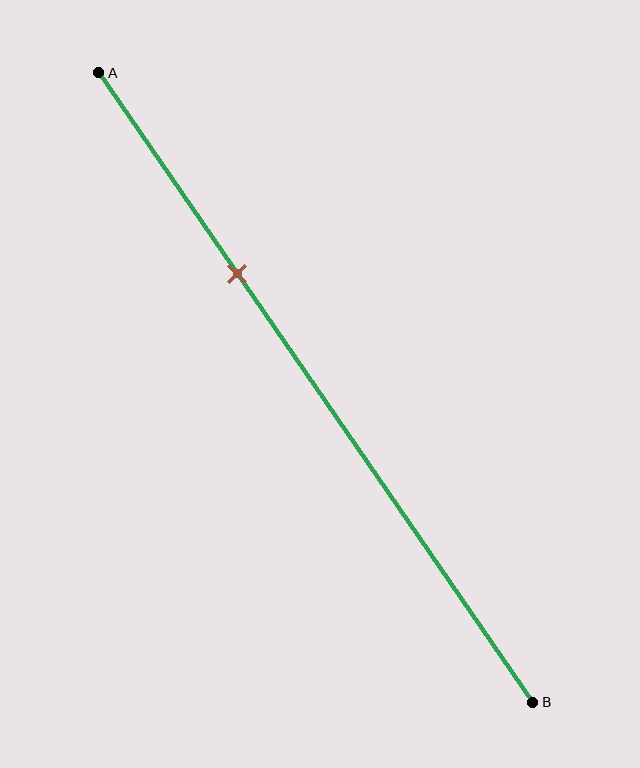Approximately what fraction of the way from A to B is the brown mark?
The brown mark is approximately 30% of the way from A to B.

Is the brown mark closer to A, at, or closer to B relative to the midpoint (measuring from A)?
The brown mark is closer to point A than the midpoint of segment AB.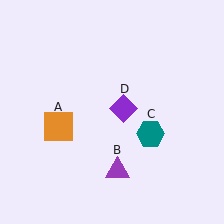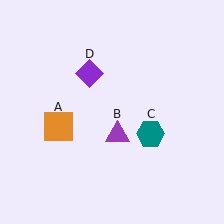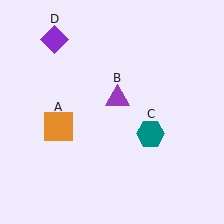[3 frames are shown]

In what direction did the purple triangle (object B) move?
The purple triangle (object B) moved up.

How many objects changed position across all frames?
2 objects changed position: purple triangle (object B), purple diamond (object D).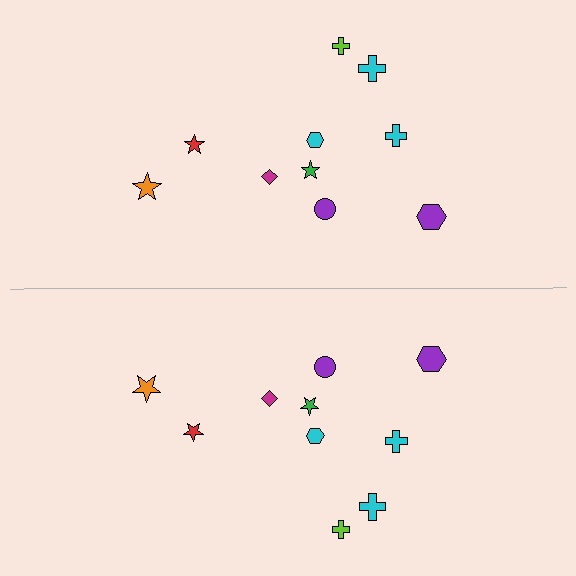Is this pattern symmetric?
Yes, this pattern has bilateral (reflection) symmetry.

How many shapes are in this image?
There are 20 shapes in this image.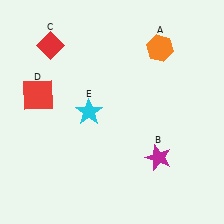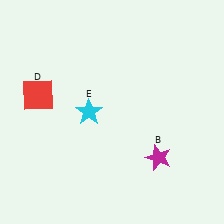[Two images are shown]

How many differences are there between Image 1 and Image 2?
There are 2 differences between the two images.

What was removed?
The orange hexagon (A), the red diamond (C) were removed in Image 2.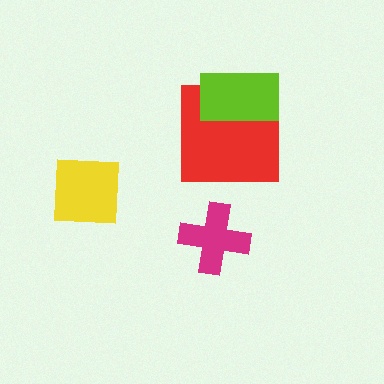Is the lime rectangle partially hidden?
No, no other shape covers it.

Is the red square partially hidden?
Yes, it is partially covered by another shape.